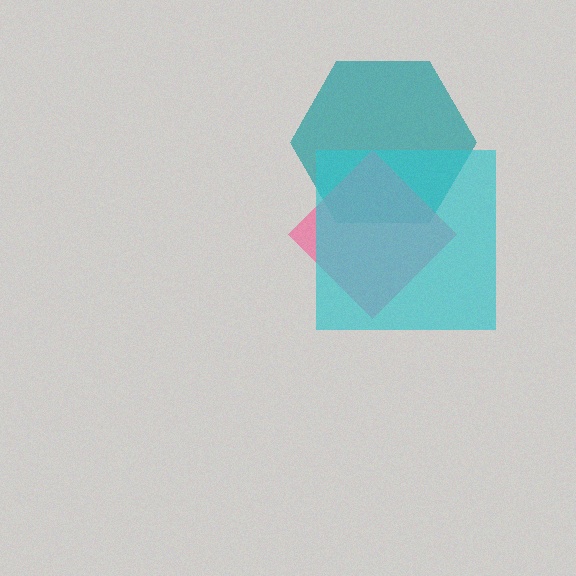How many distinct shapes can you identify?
There are 3 distinct shapes: a teal hexagon, a pink diamond, a cyan square.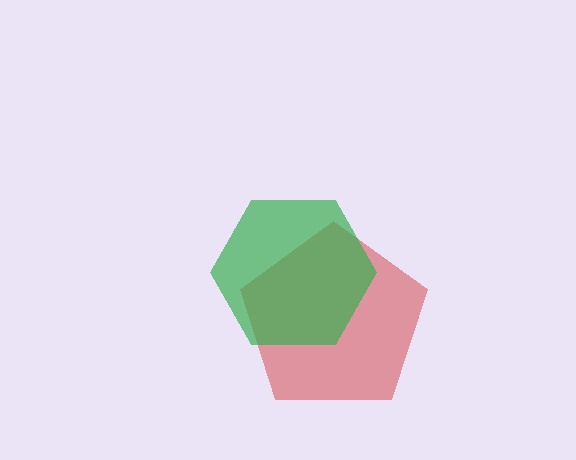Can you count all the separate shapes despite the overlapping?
Yes, there are 2 separate shapes.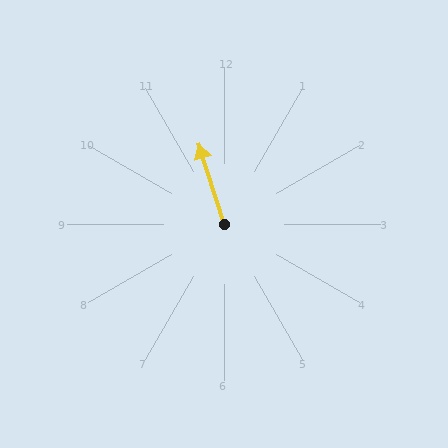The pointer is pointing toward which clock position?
Roughly 11 o'clock.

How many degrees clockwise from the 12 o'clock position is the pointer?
Approximately 342 degrees.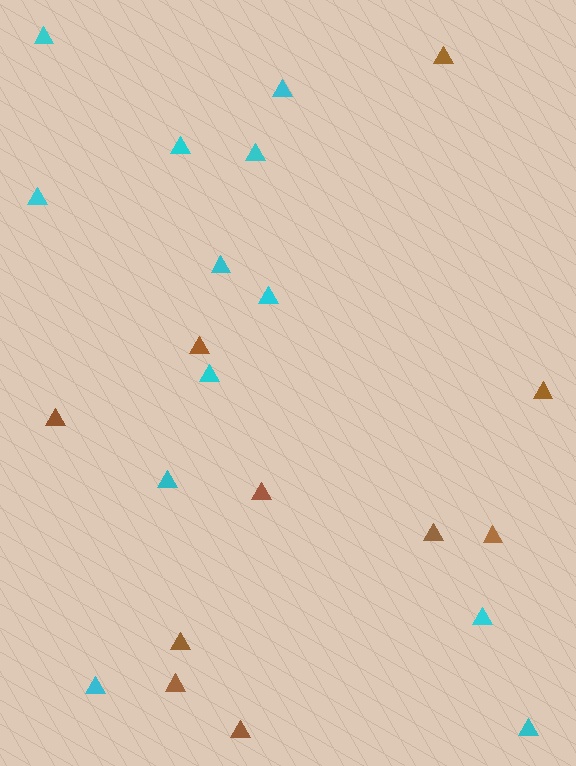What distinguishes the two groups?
There are 2 groups: one group of cyan triangles (12) and one group of brown triangles (10).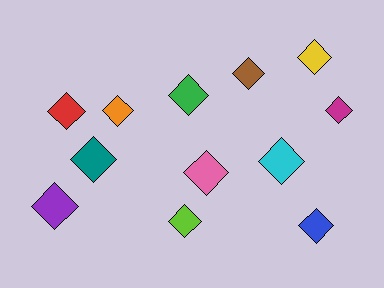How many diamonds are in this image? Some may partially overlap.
There are 12 diamonds.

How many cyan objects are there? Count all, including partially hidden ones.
There is 1 cyan object.